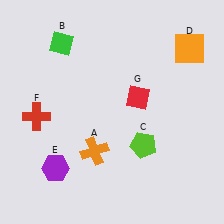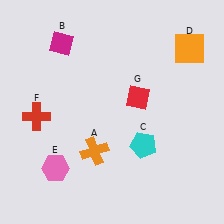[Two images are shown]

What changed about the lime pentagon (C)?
In Image 1, C is lime. In Image 2, it changed to cyan.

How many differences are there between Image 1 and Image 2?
There are 3 differences between the two images.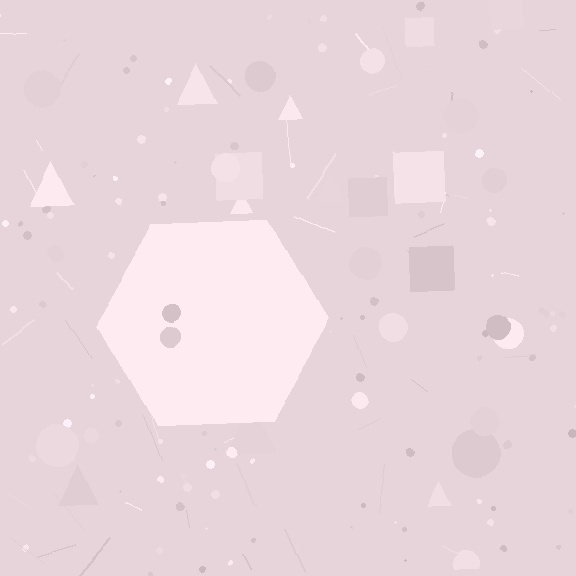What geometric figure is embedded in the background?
A hexagon is embedded in the background.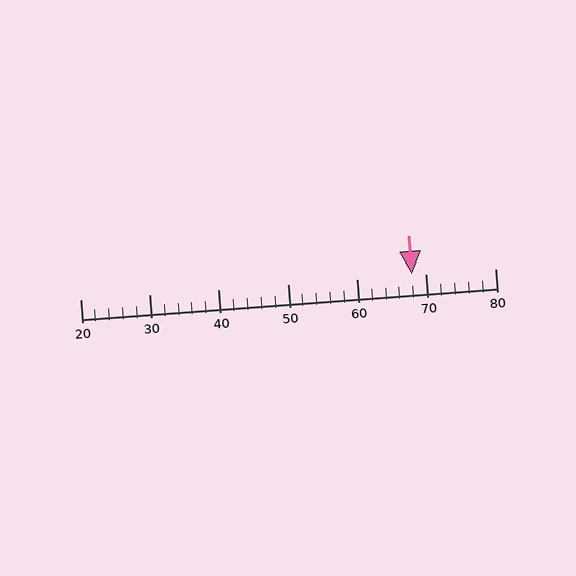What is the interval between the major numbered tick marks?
The major tick marks are spaced 10 units apart.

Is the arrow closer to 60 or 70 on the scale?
The arrow is closer to 70.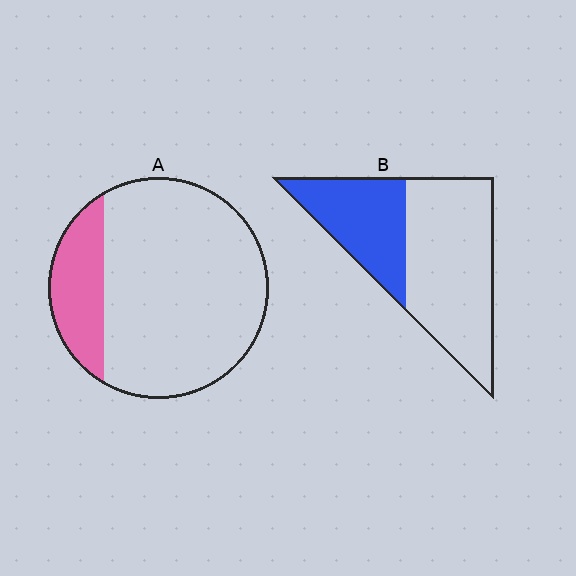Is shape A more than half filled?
No.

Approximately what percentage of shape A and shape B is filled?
A is approximately 20% and B is approximately 35%.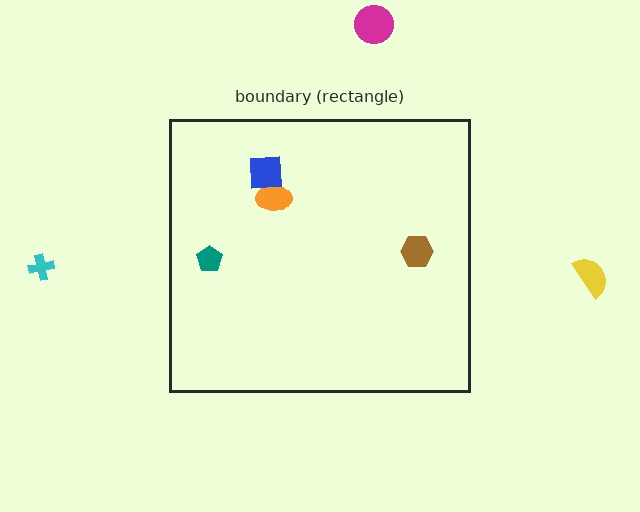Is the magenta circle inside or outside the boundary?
Outside.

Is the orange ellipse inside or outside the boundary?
Inside.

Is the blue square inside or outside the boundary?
Inside.